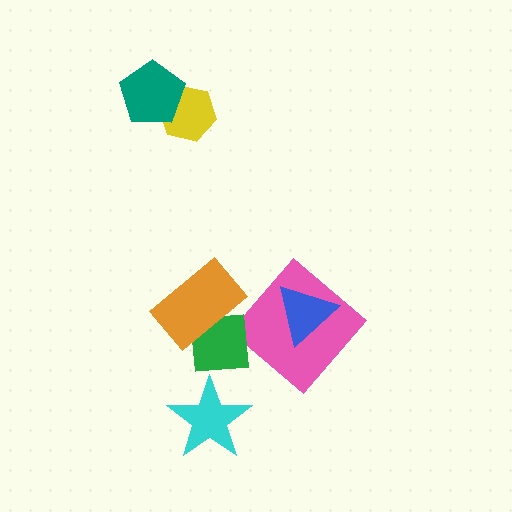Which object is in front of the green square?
The orange rectangle is in front of the green square.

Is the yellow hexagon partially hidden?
Yes, it is partially covered by another shape.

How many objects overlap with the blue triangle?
1 object overlaps with the blue triangle.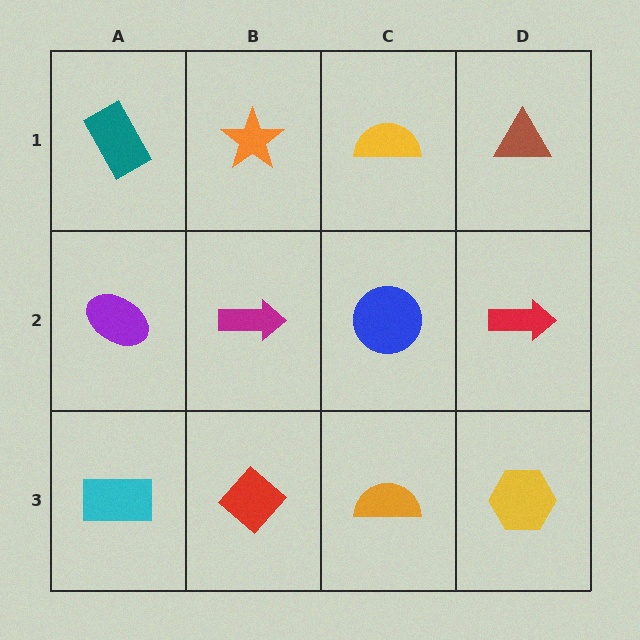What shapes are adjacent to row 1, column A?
A purple ellipse (row 2, column A), an orange star (row 1, column B).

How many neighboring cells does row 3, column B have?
3.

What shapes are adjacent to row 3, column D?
A red arrow (row 2, column D), an orange semicircle (row 3, column C).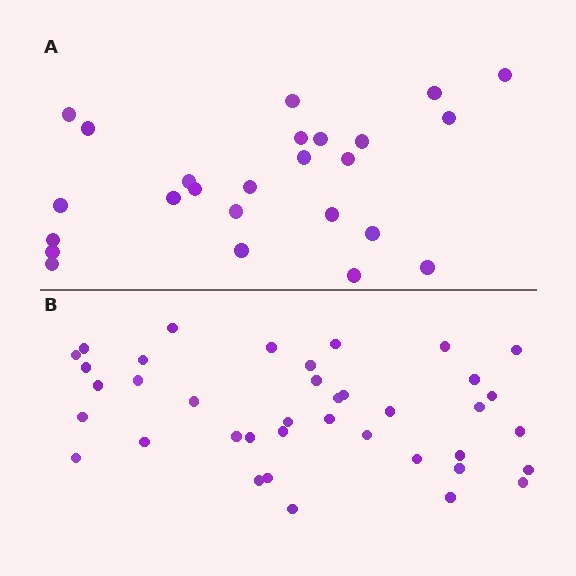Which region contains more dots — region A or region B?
Region B (the bottom region) has more dots.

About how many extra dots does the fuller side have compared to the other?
Region B has approximately 15 more dots than region A.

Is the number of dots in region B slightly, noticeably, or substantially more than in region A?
Region B has substantially more. The ratio is roughly 1.6 to 1.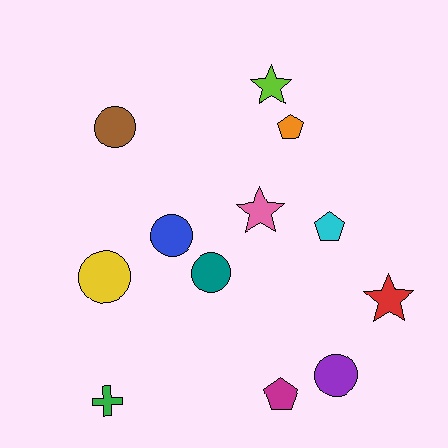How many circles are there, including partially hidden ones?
There are 5 circles.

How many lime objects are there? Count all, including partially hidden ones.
There is 1 lime object.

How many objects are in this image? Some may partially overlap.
There are 12 objects.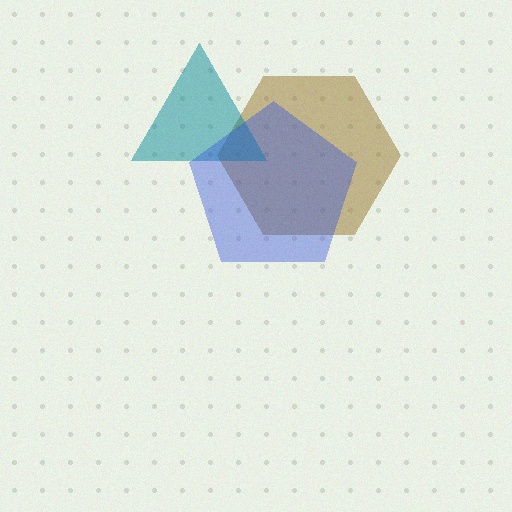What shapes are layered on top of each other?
The layered shapes are: a brown hexagon, a teal triangle, a blue pentagon.